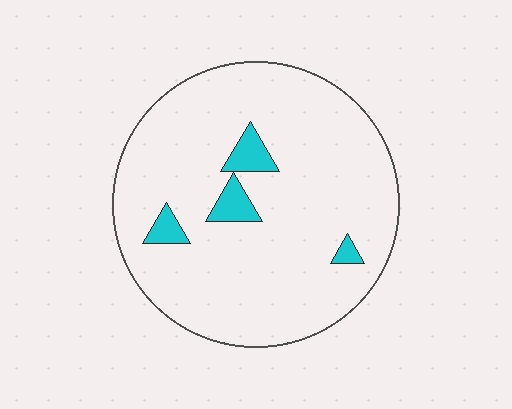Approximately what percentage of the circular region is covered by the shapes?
Approximately 5%.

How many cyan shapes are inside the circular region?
4.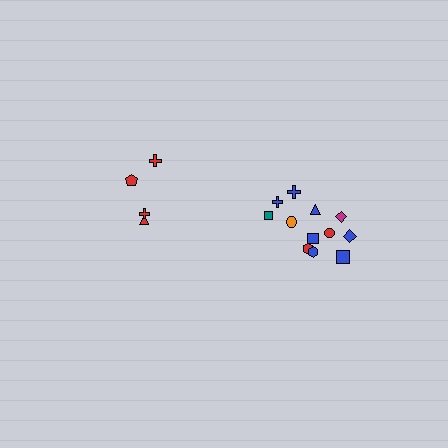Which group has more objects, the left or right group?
The right group.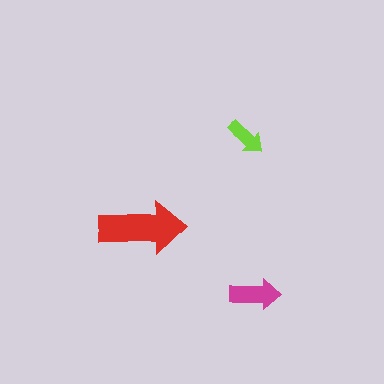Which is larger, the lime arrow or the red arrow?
The red one.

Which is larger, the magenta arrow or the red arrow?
The red one.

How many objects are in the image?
There are 3 objects in the image.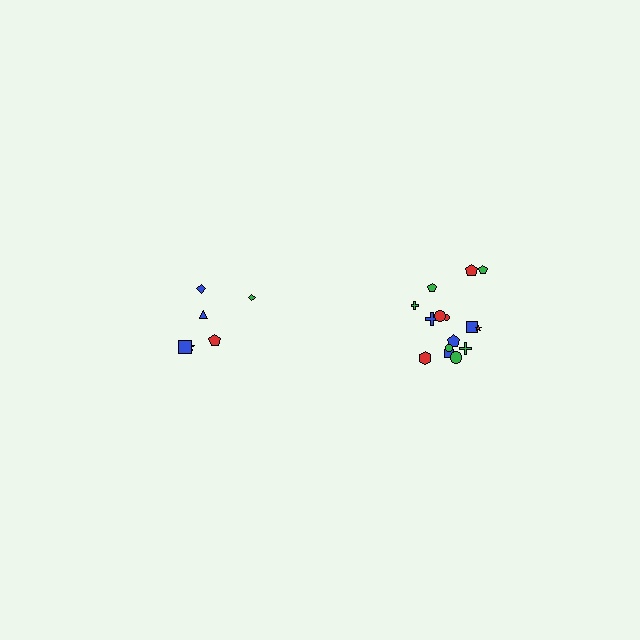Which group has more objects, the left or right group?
The right group.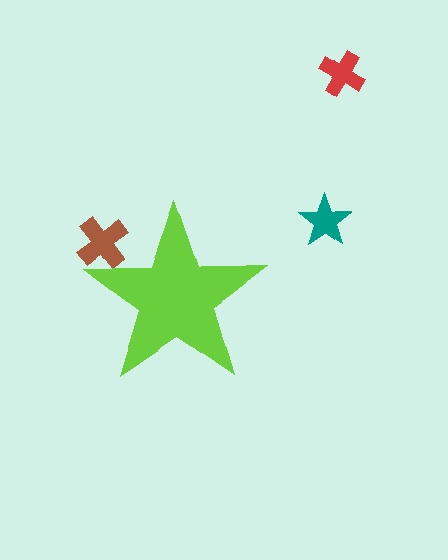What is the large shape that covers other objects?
A lime star.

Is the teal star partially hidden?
No, the teal star is fully visible.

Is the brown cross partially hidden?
Yes, the brown cross is partially hidden behind the lime star.